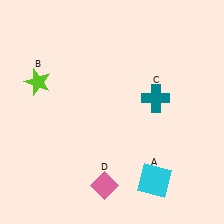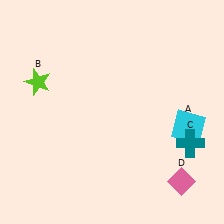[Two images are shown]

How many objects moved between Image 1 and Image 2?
3 objects moved between the two images.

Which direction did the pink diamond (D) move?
The pink diamond (D) moved right.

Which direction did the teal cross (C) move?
The teal cross (C) moved down.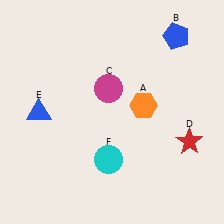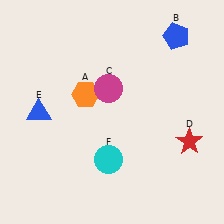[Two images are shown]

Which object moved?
The orange hexagon (A) moved left.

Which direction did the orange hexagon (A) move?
The orange hexagon (A) moved left.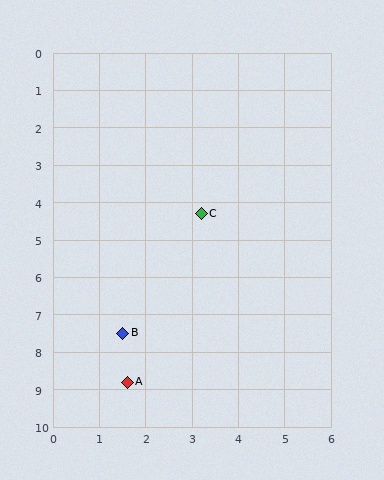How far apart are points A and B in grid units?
Points A and B are about 1.3 grid units apart.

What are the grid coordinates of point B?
Point B is at approximately (1.5, 7.5).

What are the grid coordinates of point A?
Point A is at approximately (1.6, 8.8).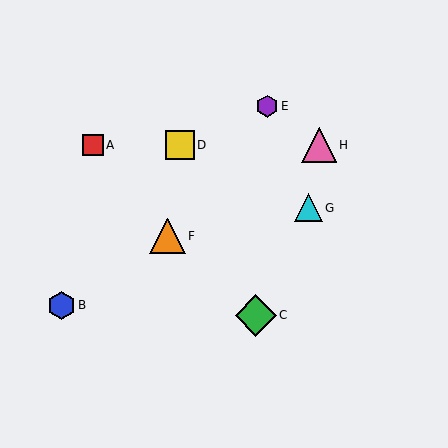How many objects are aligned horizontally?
3 objects (A, D, H) are aligned horizontally.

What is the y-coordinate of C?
Object C is at y≈315.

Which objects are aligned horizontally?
Objects A, D, H are aligned horizontally.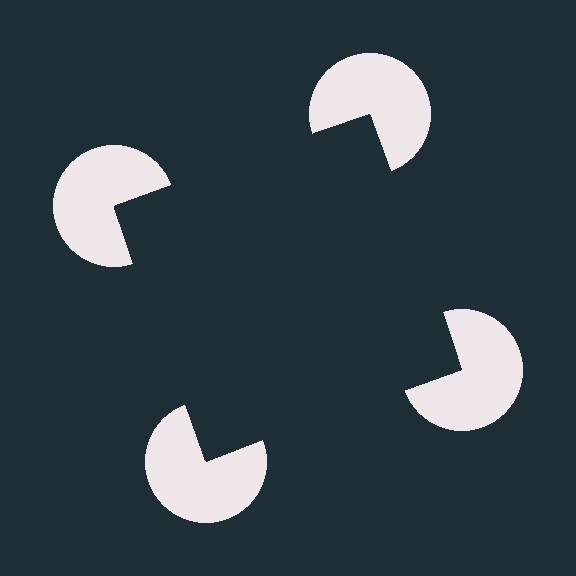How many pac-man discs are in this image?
There are 4 — one at each vertex of the illusory square.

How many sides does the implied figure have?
4 sides.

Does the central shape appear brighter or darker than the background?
It typically appears slightly darker than the background, even though no actual brightness change is drawn.